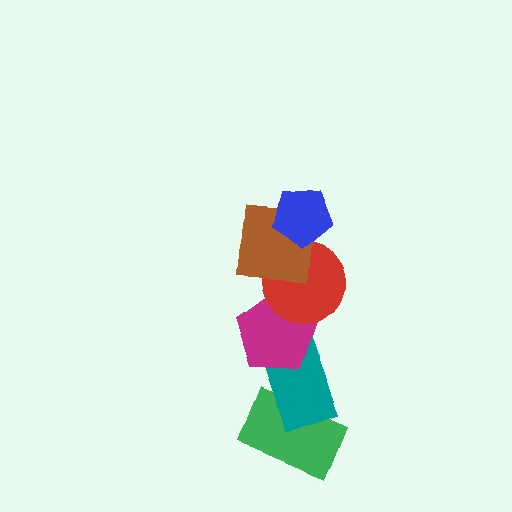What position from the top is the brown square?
The brown square is 2nd from the top.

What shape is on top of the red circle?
The brown square is on top of the red circle.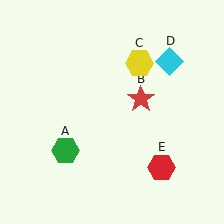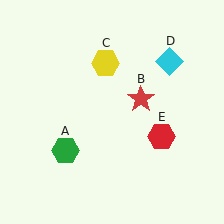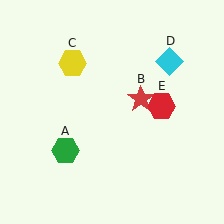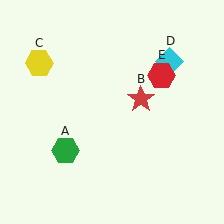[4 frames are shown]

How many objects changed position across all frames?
2 objects changed position: yellow hexagon (object C), red hexagon (object E).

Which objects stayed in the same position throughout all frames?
Green hexagon (object A) and red star (object B) and cyan diamond (object D) remained stationary.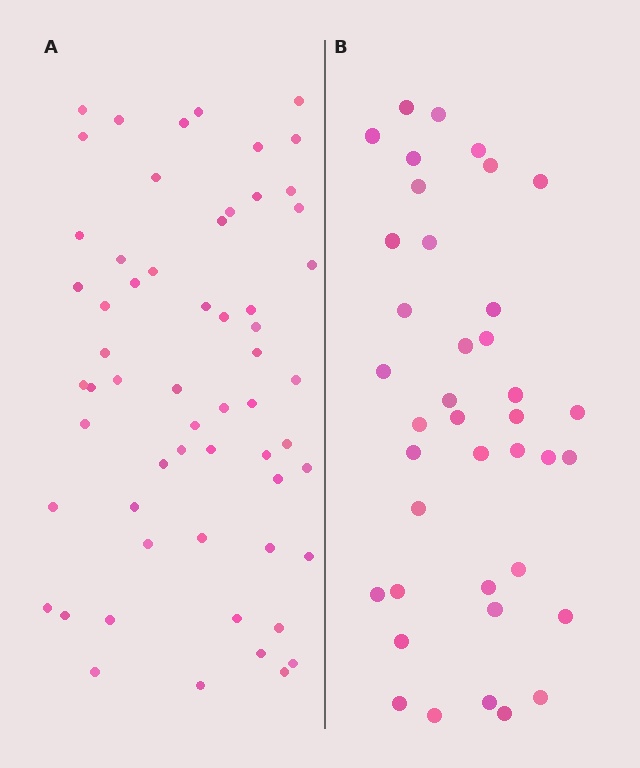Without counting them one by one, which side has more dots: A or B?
Region A (the left region) has more dots.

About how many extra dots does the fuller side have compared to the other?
Region A has approximately 20 more dots than region B.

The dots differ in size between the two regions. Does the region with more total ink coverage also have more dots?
No. Region B has more total ink coverage because its dots are larger, but region A actually contains more individual dots. Total area can be misleading — the number of items is what matters here.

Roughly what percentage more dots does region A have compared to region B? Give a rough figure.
About 50% more.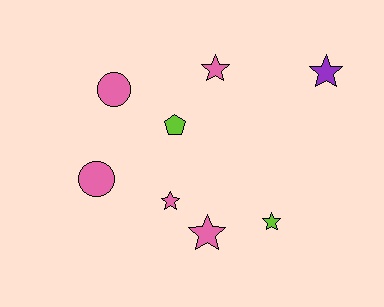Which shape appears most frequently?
Star, with 5 objects.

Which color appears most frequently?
Pink, with 5 objects.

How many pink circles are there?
There are 2 pink circles.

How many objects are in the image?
There are 8 objects.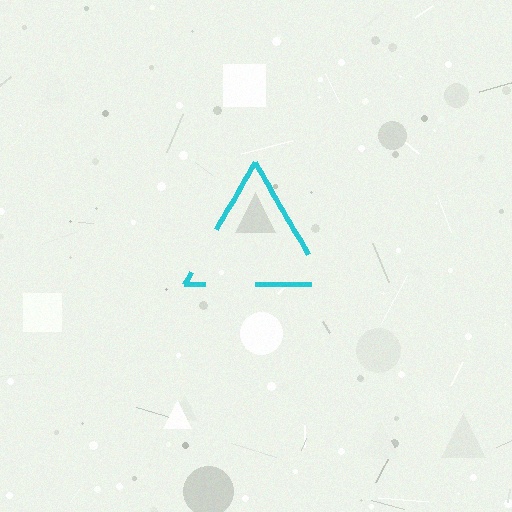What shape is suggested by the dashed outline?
The dashed outline suggests a triangle.